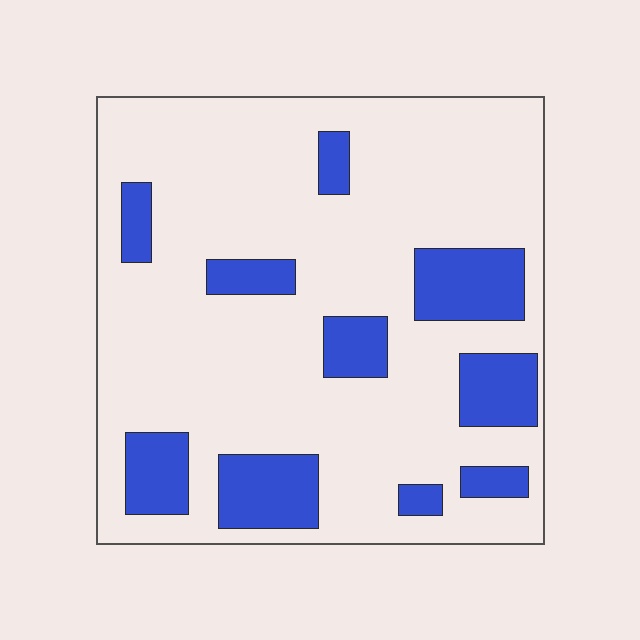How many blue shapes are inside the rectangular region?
10.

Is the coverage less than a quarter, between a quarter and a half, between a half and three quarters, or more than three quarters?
Less than a quarter.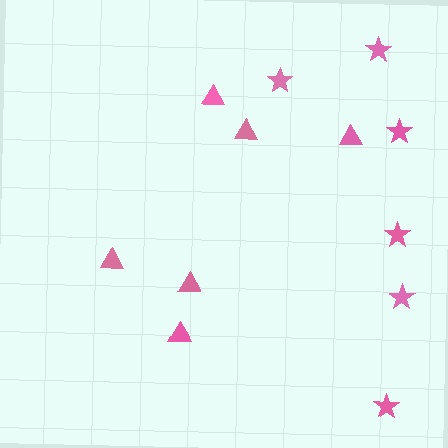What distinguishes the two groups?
There are 2 groups: one group of triangles (6) and one group of stars (6).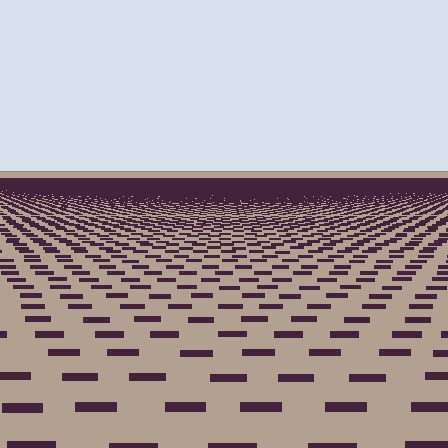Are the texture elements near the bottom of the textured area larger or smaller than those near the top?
Larger. Near the bottom, elements are closer to the viewer and appear at a bigger on-screen size.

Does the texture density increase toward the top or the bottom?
Density increases toward the top.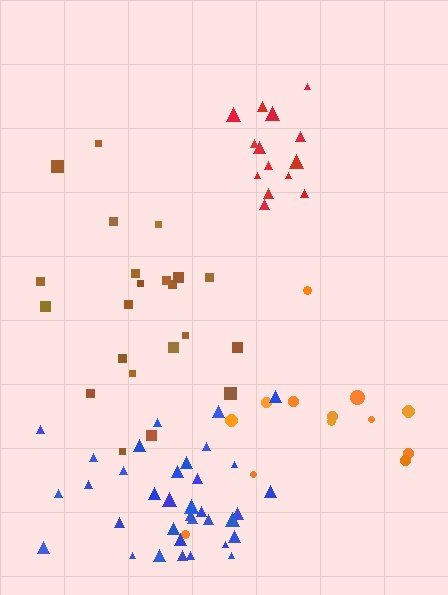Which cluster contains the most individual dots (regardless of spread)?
Blue (35).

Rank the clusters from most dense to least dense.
red, blue, brown, orange.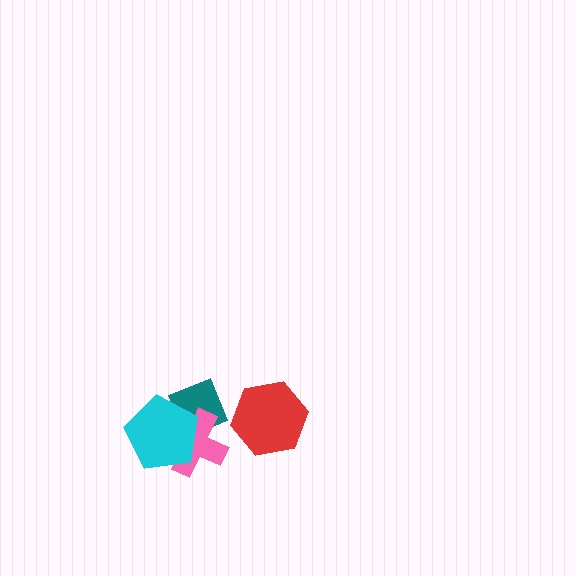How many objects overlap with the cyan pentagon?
2 objects overlap with the cyan pentagon.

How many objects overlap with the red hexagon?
0 objects overlap with the red hexagon.